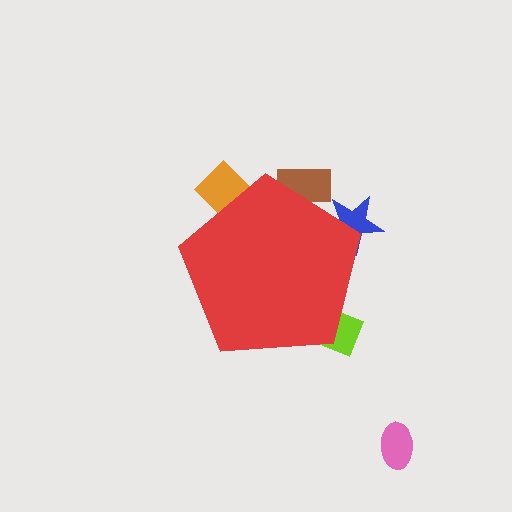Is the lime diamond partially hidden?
Yes, the lime diamond is partially hidden behind the red pentagon.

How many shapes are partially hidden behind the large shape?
4 shapes are partially hidden.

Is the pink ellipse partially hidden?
No, the pink ellipse is fully visible.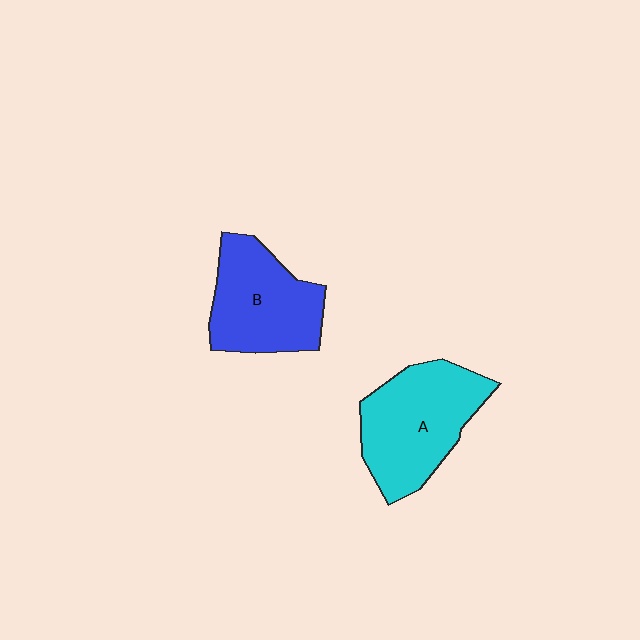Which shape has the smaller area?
Shape B (blue).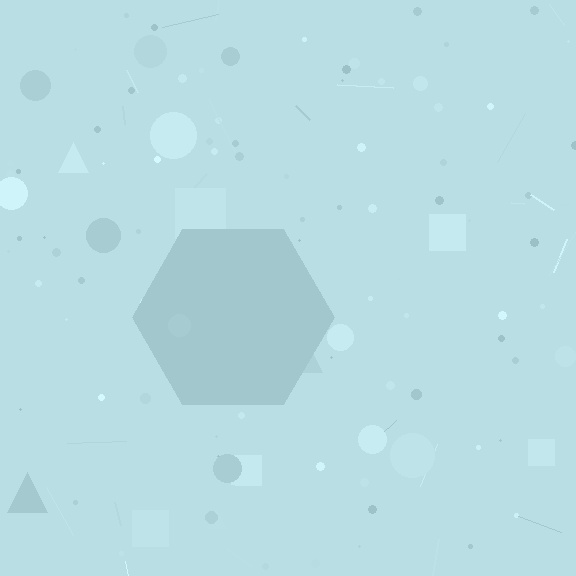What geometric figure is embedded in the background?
A hexagon is embedded in the background.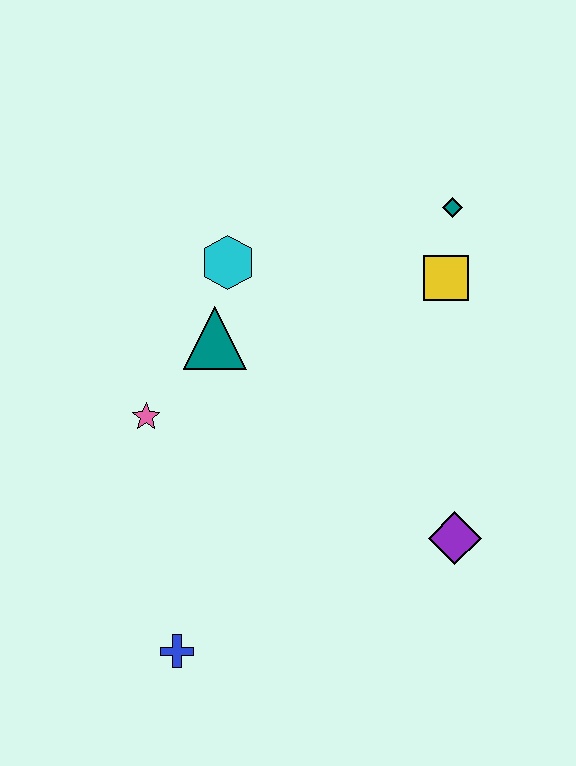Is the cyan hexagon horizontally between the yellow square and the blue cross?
Yes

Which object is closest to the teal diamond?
The yellow square is closest to the teal diamond.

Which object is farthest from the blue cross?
The teal diamond is farthest from the blue cross.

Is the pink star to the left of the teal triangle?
Yes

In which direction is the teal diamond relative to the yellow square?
The teal diamond is above the yellow square.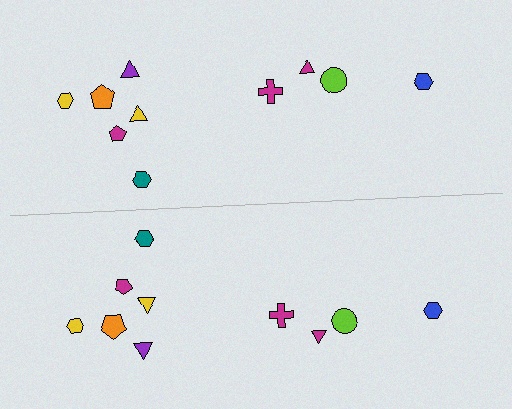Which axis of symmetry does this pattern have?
The pattern has a horizontal axis of symmetry running through the center of the image.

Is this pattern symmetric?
Yes, this pattern has bilateral (reflection) symmetry.